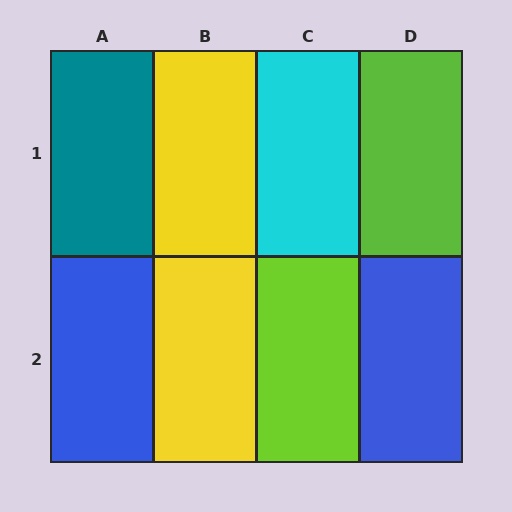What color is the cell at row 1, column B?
Yellow.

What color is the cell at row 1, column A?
Teal.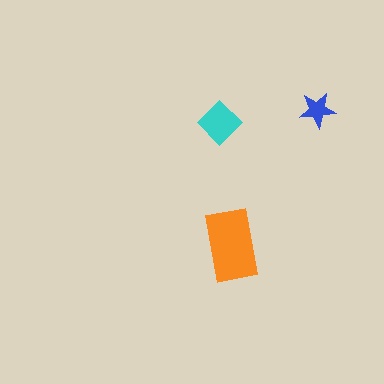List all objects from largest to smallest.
The orange rectangle, the cyan diamond, the blue star.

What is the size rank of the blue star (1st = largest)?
3rd.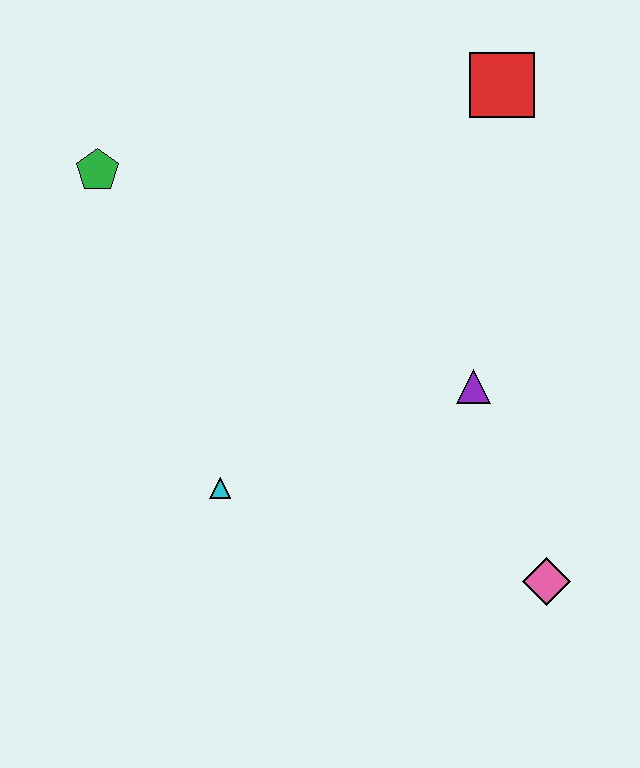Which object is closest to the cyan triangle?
The purple triangle is closest to the cyan triangle.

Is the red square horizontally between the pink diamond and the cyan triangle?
Yes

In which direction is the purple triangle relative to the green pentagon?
The purple triangle is to the right of the green pentagon.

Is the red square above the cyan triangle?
Yes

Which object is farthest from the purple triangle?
The green pentagon is farthest from the purple triangle.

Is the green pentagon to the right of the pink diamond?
No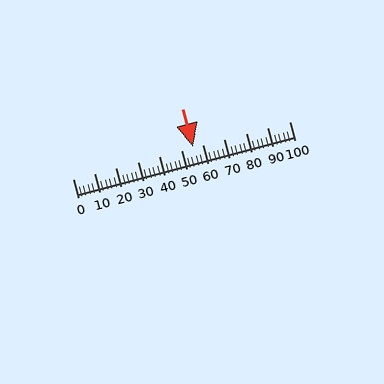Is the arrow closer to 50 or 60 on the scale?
The arrow is closer to 60.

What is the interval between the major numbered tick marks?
The major tick marks are spaced 10 units apart.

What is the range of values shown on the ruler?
The ruler shows values from 0 to 100.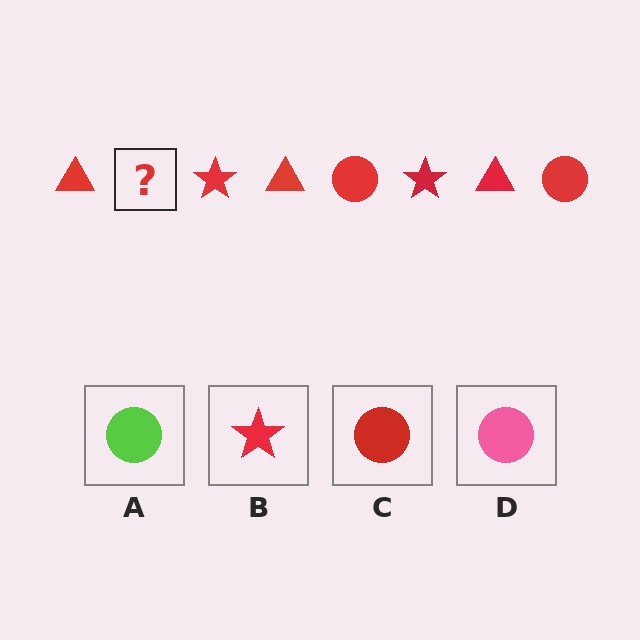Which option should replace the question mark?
Option C.